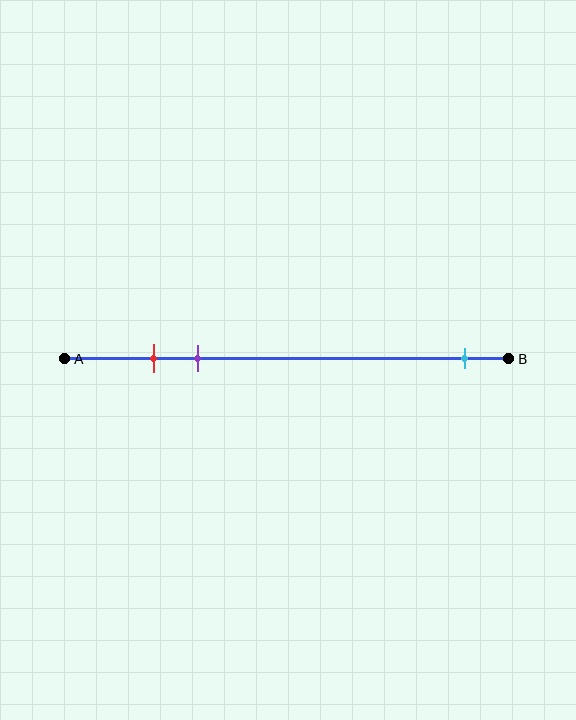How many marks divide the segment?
There are 3 marks dividing the segment.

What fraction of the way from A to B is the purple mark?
The purple mark is approximately 30% (0.3) of the way from A to B.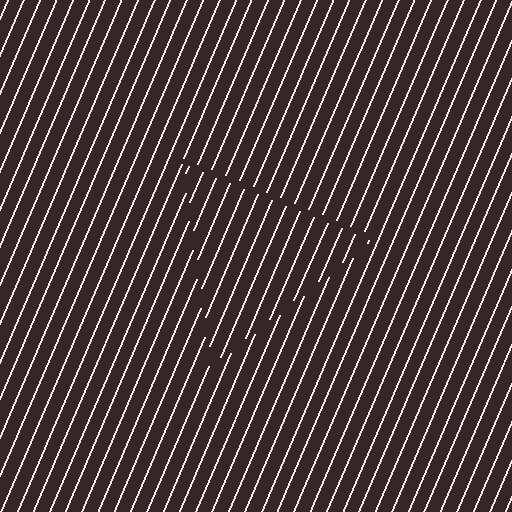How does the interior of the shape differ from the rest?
The interior of the shape contains the same grating, shifted by half a period — the contour is defined by the phase discontinuity where line-ends from the inner and outer gratings abut.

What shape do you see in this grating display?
An illusory triangle. The interior of the shape contains the same grating, shifted by half a period — the contour is defined by the phase discontinuity where line-ends from the inner and outer gratings abut.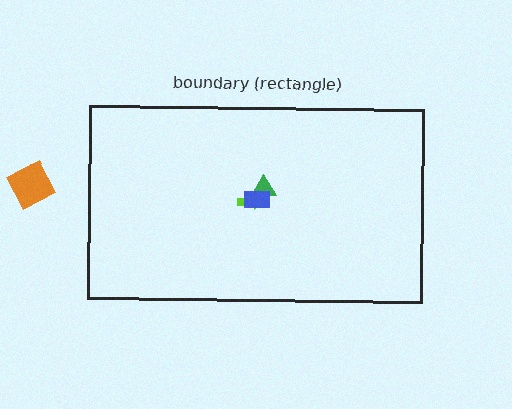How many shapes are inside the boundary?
3 inside, 1 outside.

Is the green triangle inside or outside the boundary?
Inside.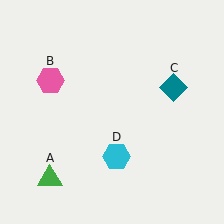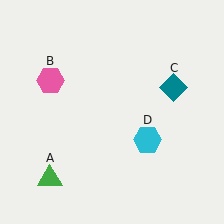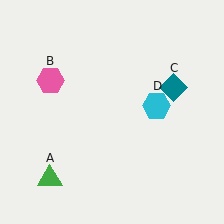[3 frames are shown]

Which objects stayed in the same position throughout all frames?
Green triangle (object A) and pink hexagon (object B) and teal diamond (object C) remained stationary.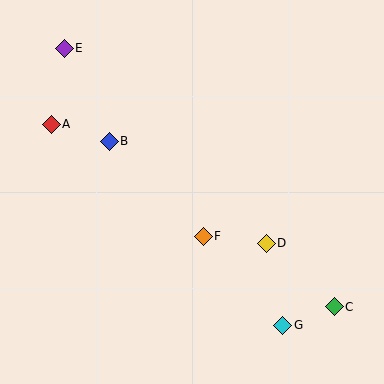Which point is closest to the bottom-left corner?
Point F is closest to the bottom-left corner.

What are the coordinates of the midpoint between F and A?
The midpoint between F and A is at (127, 180).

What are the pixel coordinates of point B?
Point B is at (109, 141).